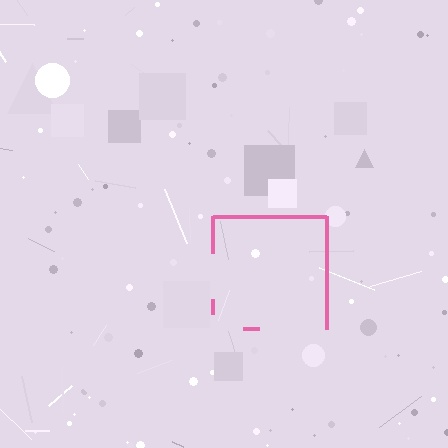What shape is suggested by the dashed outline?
The dashed outline suggests a square.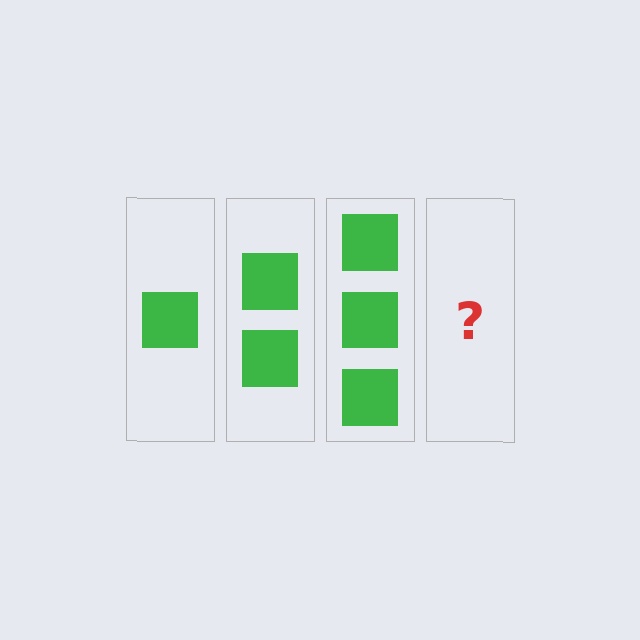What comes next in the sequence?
The next element should be 4 squares.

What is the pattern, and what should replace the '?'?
The pattern is that each step adds one more square. The '?' should be 4 squares.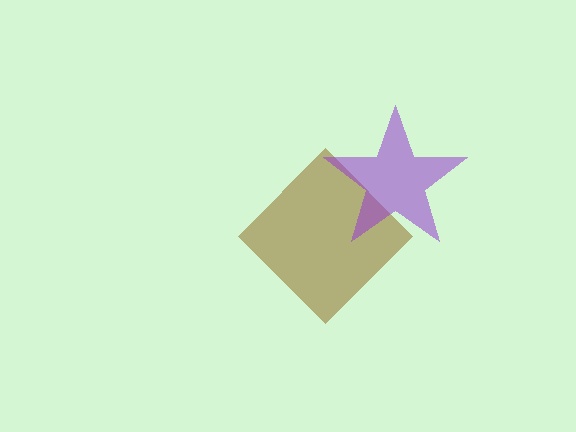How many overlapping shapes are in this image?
There are 2 overlapping shapes in the image.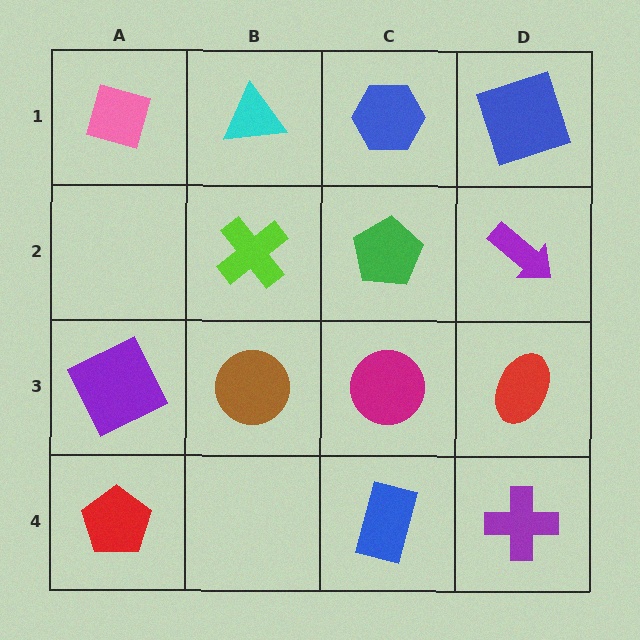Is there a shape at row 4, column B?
No, that cell is empty.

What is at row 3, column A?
A purple square.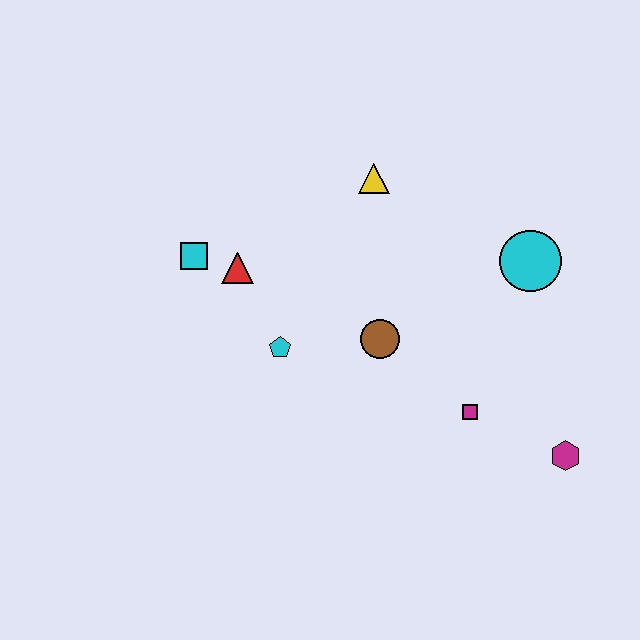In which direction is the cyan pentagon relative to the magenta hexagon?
The cyan pentagon is to the left of the magenta hexagon.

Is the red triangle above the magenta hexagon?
Yes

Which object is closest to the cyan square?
The red triangle is closest to the cyan square.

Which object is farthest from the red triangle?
The magenta hexagon is farthest from the red triangle.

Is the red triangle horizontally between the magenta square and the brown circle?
No